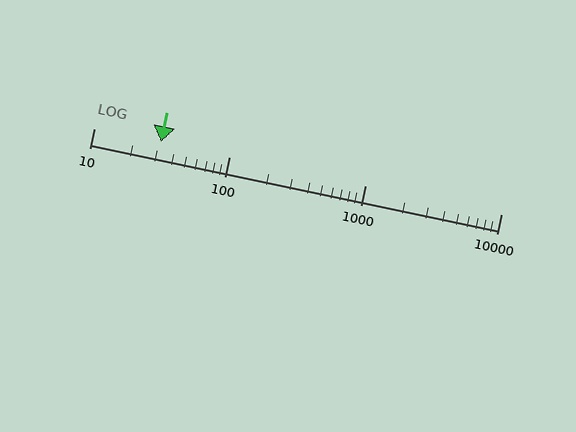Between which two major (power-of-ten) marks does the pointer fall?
The pointer is between 10 and 100.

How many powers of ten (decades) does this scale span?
The scale spans 3 decades, from 10 to 10000.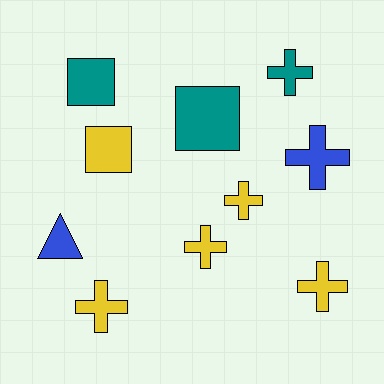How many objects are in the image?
There are 10 objects.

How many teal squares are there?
There are 2 teal squares.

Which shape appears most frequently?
Cross, with 6 objects.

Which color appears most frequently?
Yellow, with 5 objects.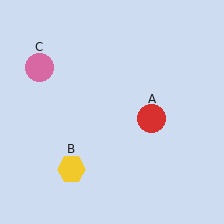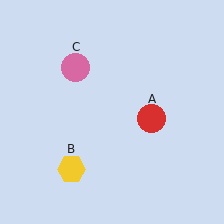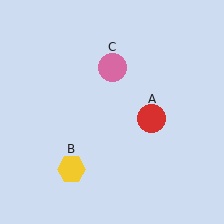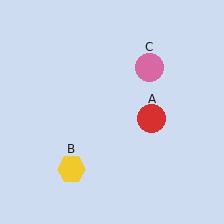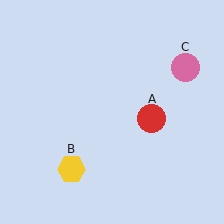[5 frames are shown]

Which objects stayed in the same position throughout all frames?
Red circle (object A) and yellow hexagon (object B) remained stationary.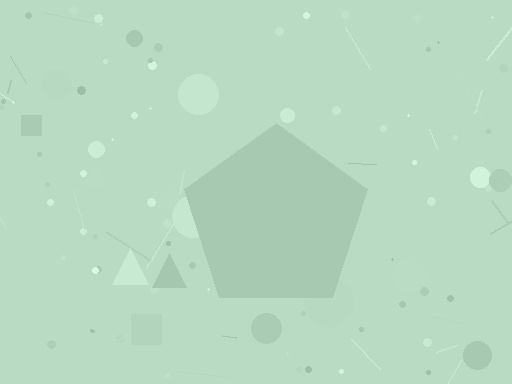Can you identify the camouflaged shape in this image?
The camouflaged shape is a pentagon.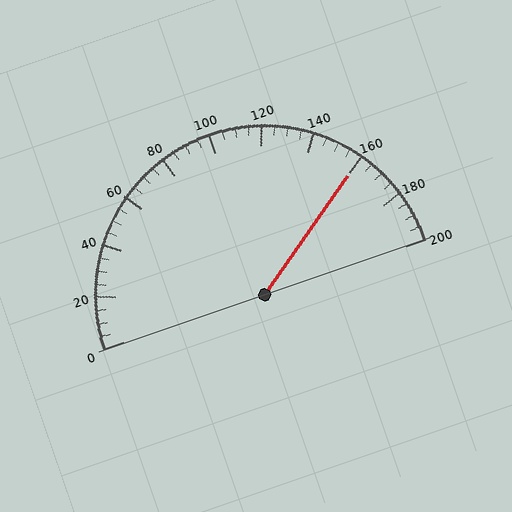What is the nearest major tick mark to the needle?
The nearest major tick mark is 160.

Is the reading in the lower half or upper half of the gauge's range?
The reading is in the upper half of the range (0 to 200).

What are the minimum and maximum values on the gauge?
The gauge ranges from 0 to 200.